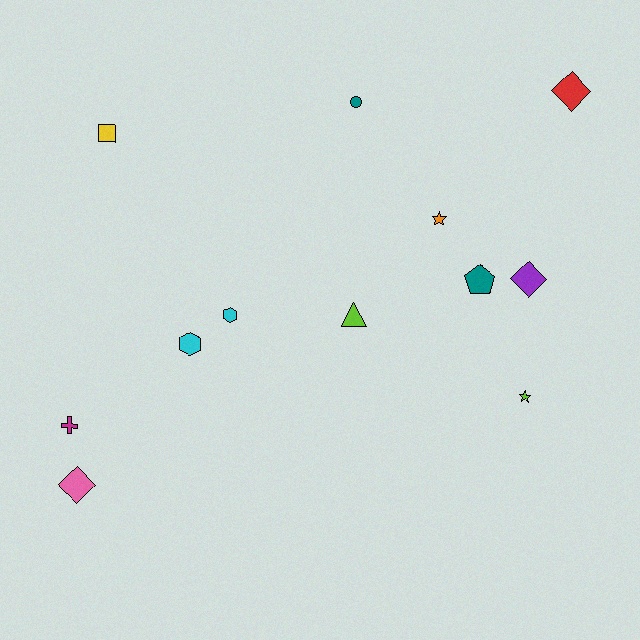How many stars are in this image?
There are 2 stars.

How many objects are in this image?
There are 12 objects.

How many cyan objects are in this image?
There are 2 cyan objects.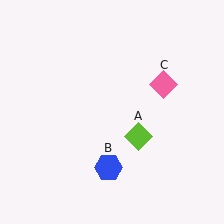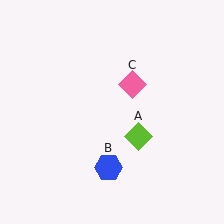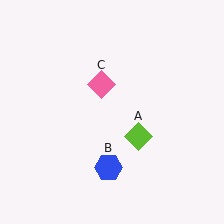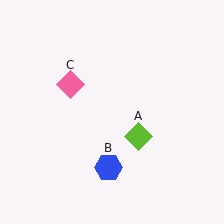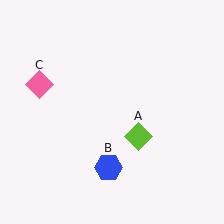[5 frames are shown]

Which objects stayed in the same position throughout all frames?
Lime diamond (object A) and blue hexagon (object B) remained stationary.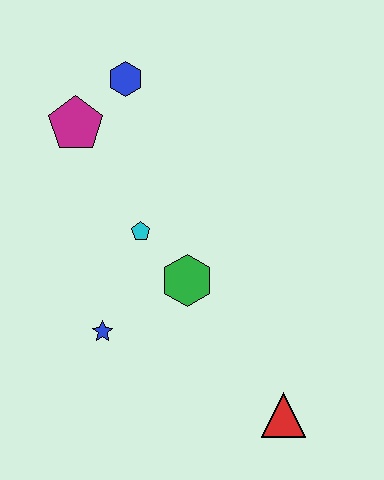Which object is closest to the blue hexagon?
The magenta pentagon is closest to the blue hexagon.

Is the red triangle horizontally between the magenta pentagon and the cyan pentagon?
No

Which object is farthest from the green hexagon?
The blue hexagon is farthest from the green hexagon.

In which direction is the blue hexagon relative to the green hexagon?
The blue hexagon is above the green hexagon.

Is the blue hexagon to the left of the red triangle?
Yes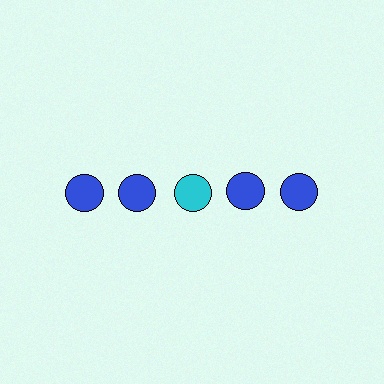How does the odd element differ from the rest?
It has a different color: cyan instead of blue.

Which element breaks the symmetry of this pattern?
The cyan circle in the top row, center column breaks the symmetry. All other shapes are blue circles.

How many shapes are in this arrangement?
There are 5 shapes arranged in a grid pattern.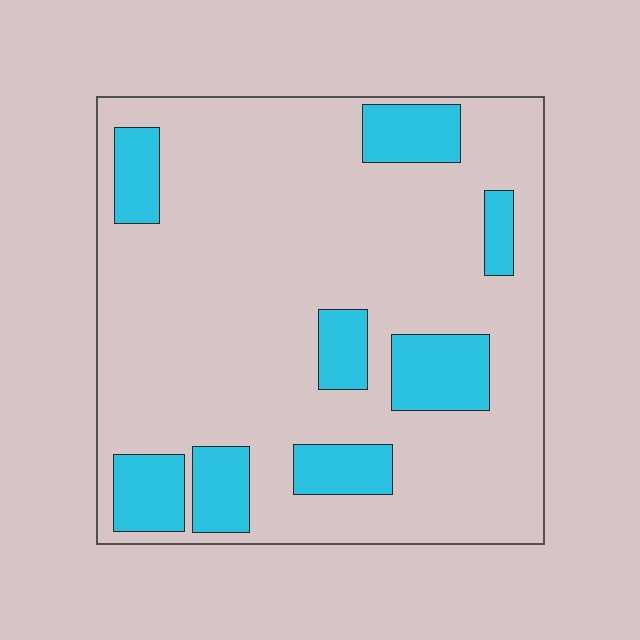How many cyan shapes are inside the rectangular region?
8.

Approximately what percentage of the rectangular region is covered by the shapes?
Approximately 20%.